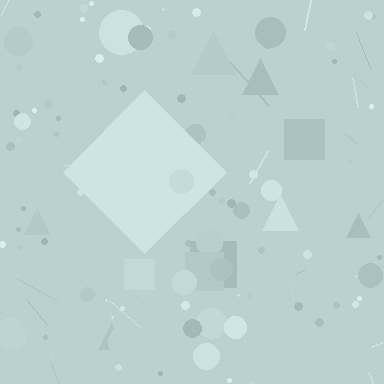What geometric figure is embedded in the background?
A diamond is embedded in the background.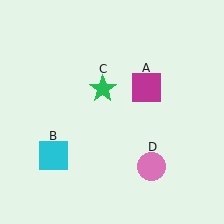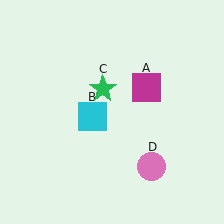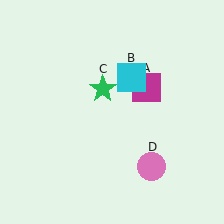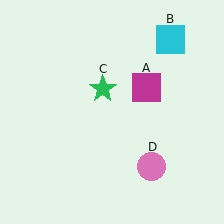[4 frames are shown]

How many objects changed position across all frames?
1 object changed position: cyan square (object B).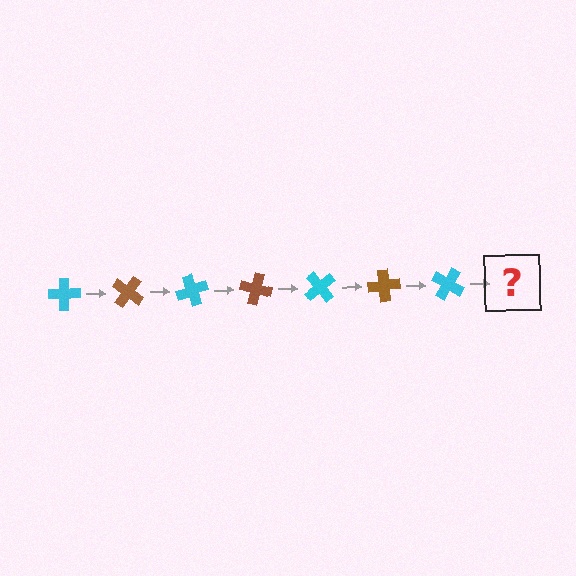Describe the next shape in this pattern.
It should be a brown cross, rotated 245 degrees from the start.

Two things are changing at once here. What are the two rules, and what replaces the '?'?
The two rules are that it rotates 35 degrees each step and the color cycles through cyan and brown. The '?' should be a brown cross, rotated 245 degrees from the start.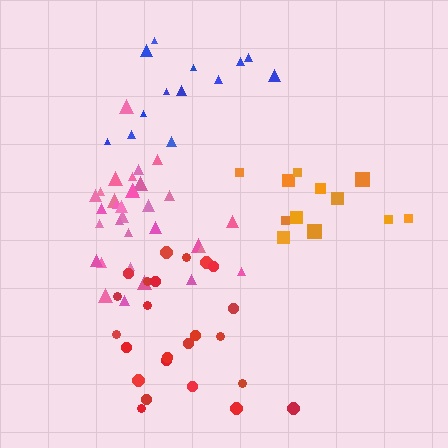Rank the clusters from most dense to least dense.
red, pink, orange, blue.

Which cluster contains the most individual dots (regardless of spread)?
Pink (32).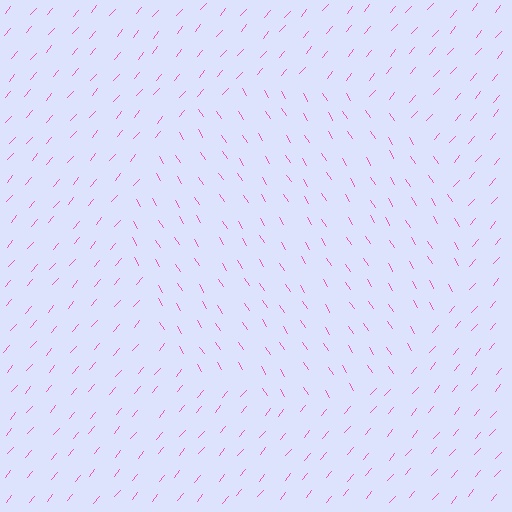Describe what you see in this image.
The image is filled with small pink line segments. A circle region in the image has lines oriented differently from the surrounding lines, creating a visible texture boundary.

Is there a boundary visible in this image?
Yes, there is a texture boundary formed by a change in line orientation.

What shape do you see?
I see a circle.